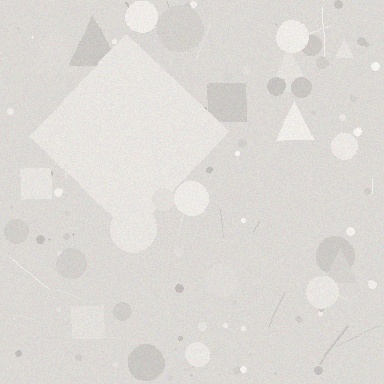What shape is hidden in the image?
A diamond is hidden in the image.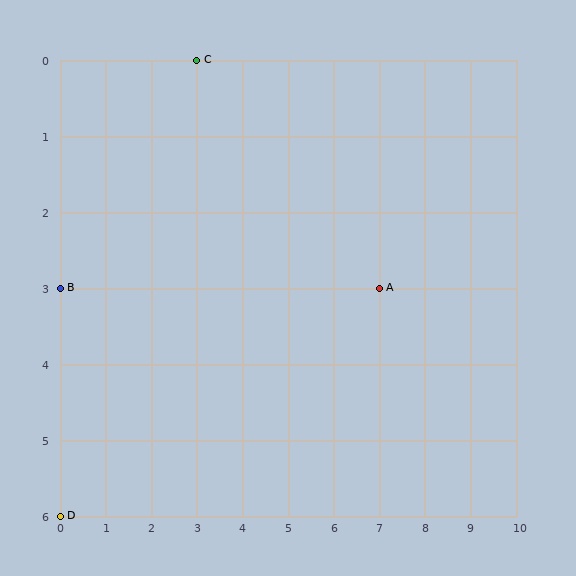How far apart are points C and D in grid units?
Points C and D are 3 columns and 6 rows apart (about 6.7 grid units diagonally).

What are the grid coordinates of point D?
Point D is at grid coordinates (0, 6).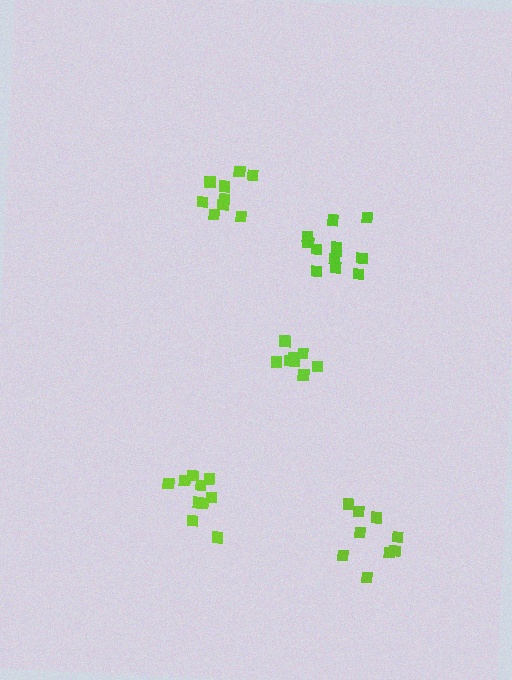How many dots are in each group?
Group 1: 8 dots, Group 2: 9 dots, Group 3: 10 dots, Group 4: 9 dots, Group 5: 12 dots (48 total).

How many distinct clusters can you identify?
There are 5 distinct clusters.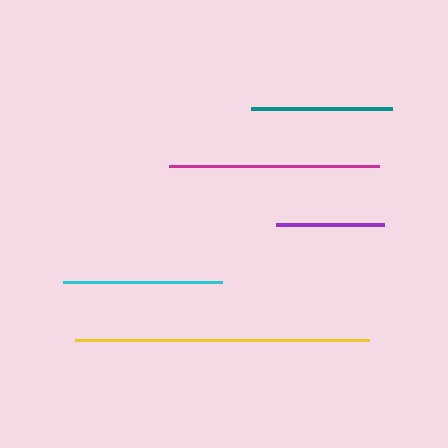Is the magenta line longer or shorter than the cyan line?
The magenta line is longer than the cyan line.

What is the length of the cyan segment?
The cyan segment is approximately 159 pixels long.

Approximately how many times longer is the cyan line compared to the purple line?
The cyan line is approximately 1.5 times the length of the purple line.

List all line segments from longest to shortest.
From longest to shortest: yellow, magenta, cyan, teal, purple.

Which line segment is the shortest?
The purple line is the shortest at approximately 108 pixels.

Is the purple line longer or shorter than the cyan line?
The cyan line is longer than the purple line.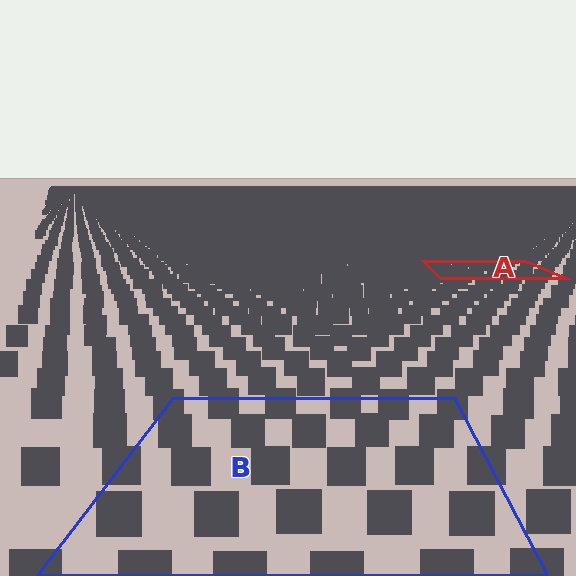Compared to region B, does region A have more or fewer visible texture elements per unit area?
Region A has more texture elements per unit area — they are packed more densely because it is farther away.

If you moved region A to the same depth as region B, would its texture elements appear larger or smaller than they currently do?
They would appear larger. At a closer depth, the same texture elements are projected at a bigger on-screen size.